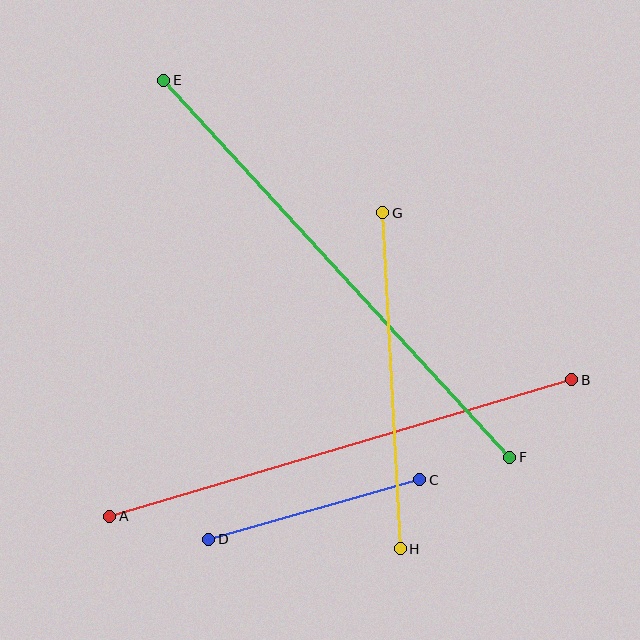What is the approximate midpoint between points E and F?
The midpoint is at approximately (337, 269) pixels.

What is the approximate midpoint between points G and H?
The midpoint is at approximately (392, 381) pixels.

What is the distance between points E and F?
The distance is approximately 512 pixels.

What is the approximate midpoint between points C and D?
The midpoint is at approximately (314, 510) pixels.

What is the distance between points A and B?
The distance is approximately 482 pixels.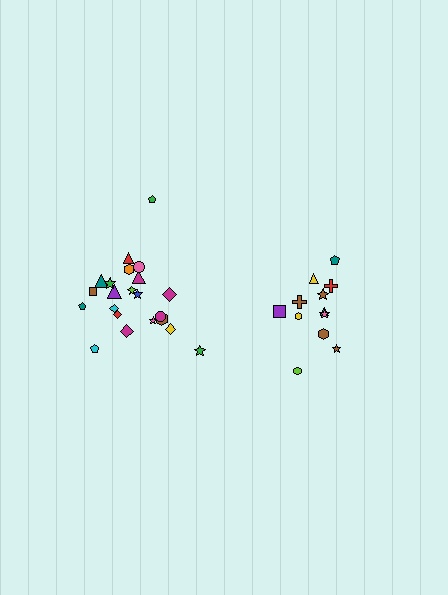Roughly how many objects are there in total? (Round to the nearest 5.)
Roughly 35 objects in total.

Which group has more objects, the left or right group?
The left group.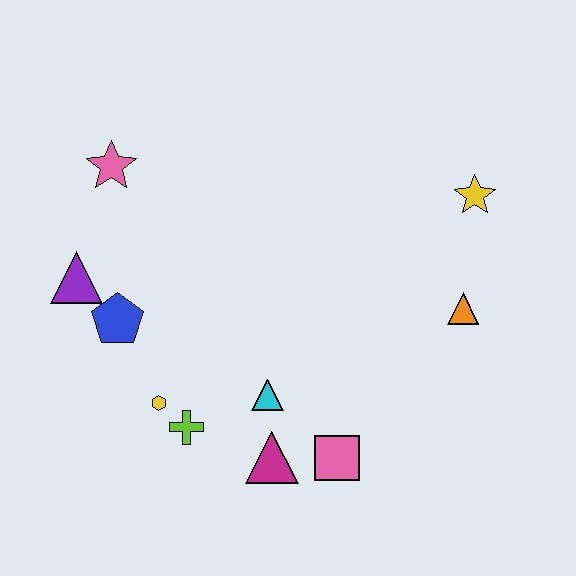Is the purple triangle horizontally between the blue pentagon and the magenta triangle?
No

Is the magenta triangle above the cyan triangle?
No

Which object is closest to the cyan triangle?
The magenta triangle is closest to the cyan triangle.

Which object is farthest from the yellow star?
The purple triangle is farthest from the yellow star.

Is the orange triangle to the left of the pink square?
No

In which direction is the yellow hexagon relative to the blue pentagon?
The yellow hexagon is below the blue pentagon.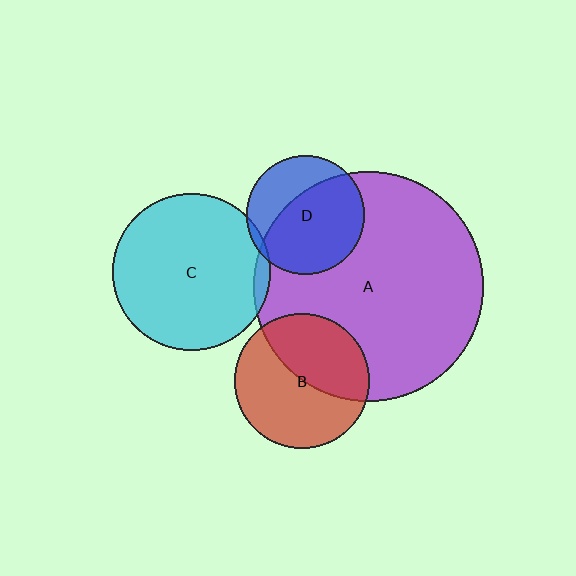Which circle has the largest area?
Circle A (purple).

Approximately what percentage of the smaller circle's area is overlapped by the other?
Approximately 5%.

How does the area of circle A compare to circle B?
Approximately 2.9 times.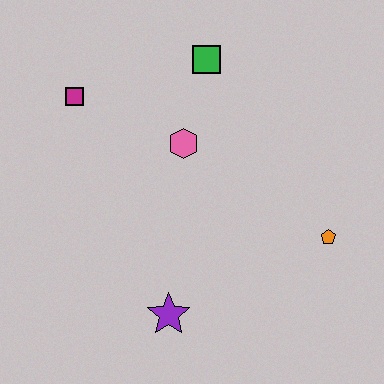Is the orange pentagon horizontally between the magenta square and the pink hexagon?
No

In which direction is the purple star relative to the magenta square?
The purple star is below the magenta square.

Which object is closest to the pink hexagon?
The green square is closest to the pink hexagon.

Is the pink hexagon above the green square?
No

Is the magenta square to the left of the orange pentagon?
Yes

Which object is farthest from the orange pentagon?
The magenta square is farthest from the orange pentagon.